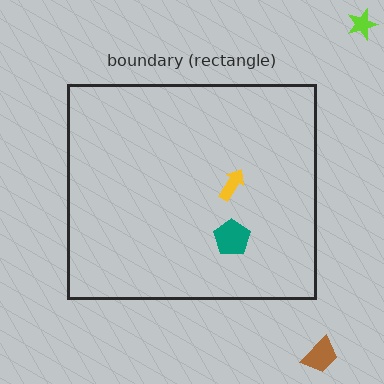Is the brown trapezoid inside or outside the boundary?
Outside.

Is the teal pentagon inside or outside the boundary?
Inside.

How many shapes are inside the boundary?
2 inside, 2 outside.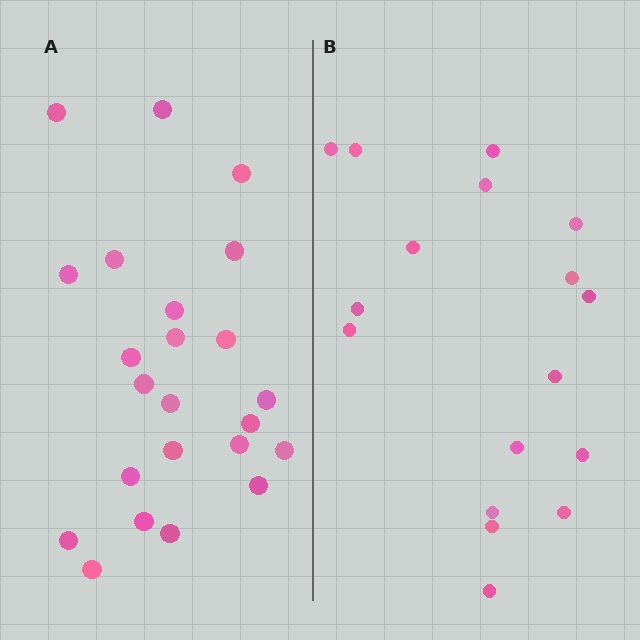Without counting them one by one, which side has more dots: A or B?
Region A (the left region) has more dots.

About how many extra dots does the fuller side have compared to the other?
Region A has about 6 more dots than region B.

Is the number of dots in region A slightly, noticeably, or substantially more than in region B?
Region A has noticeably more, but not dramatically so. The ratio is roughly 1.4 to 1.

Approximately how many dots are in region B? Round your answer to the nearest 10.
About 20 dots. (The exact count is 17, which rounds to 20.)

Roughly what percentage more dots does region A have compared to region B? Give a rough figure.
About 35% more.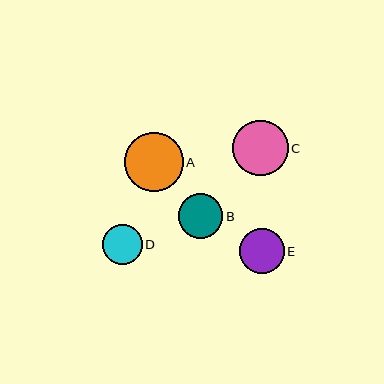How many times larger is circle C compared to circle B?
Circle C is approximately 1.3 times the size of circle B.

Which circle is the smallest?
Circle D is the smallest with a size of approximately 40 pixels.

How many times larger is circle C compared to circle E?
Circle C is approximately 1.2 times the size of circle E.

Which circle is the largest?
Circle A is the largest with a size of approximately 59 pixels.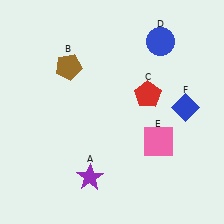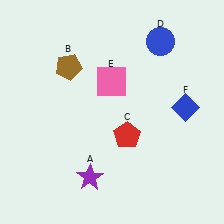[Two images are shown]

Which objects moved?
The objects that moved are: the red pentagon (C), the pink square (E).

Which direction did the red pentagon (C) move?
The red pentagon (C) moved down.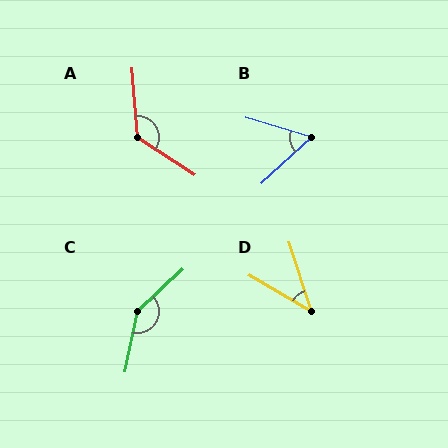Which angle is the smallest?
D, at approximately 42 degrees.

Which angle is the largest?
C, at approximately 145 degrees.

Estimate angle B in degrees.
Approximately 59 degrees.